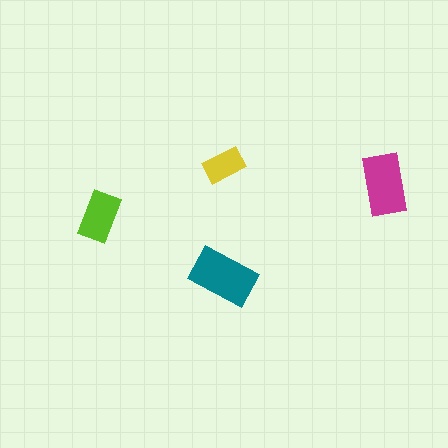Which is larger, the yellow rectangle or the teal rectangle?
The teal one.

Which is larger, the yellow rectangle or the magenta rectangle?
The magenta one.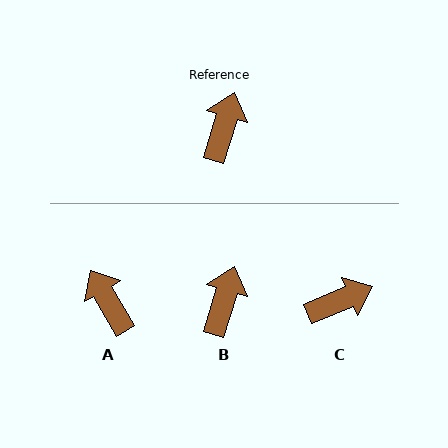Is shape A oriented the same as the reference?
No, it is off by about 47 degrees.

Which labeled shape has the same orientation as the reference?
B.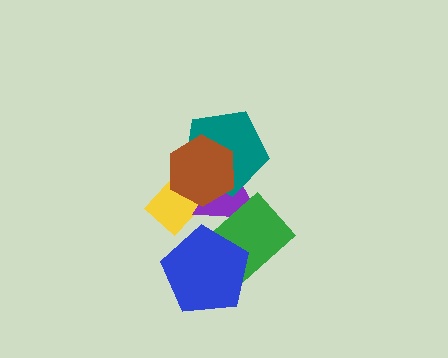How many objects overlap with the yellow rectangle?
3 objects overlap with the yellow rectangle.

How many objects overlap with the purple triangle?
4 objects overlap with the purple triangle.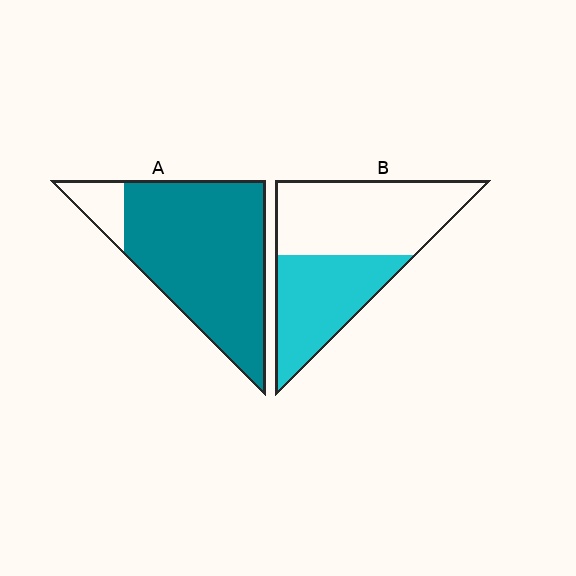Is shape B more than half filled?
No.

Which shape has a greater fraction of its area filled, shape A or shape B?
Shape A.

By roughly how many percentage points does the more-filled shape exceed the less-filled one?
By roughly 45 percentage points (A over B).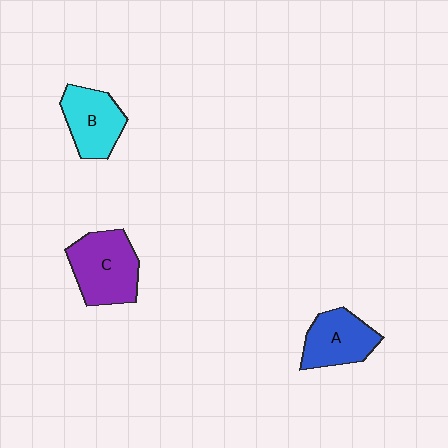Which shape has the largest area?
Shape C (purple).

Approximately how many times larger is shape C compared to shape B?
Approximately 1.3 times.